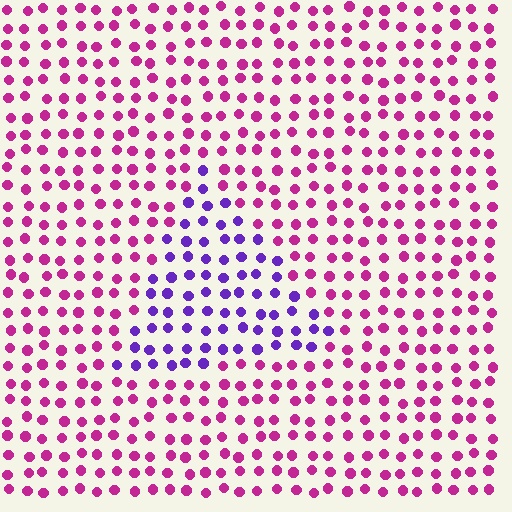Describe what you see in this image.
The image is filled with small magenta elements in a uniform arrangement. A triangle-shaped region is visible where the elements are tinted to a slightly different hue, forming a subtle color boundary.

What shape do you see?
I see a triangle.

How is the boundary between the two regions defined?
The boundary is defined purely by a slight shift in hue (about 52 degrees). Spacing, size, and orientation are identical on both sides.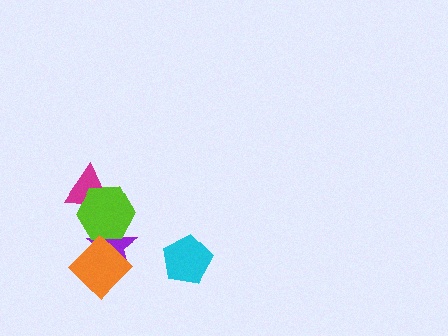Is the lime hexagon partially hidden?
Yes, it is partially covered by another shape.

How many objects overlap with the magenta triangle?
1 object overlaps with the magenta triangle.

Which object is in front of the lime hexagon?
The orange diamond is in front of the lime hexagon.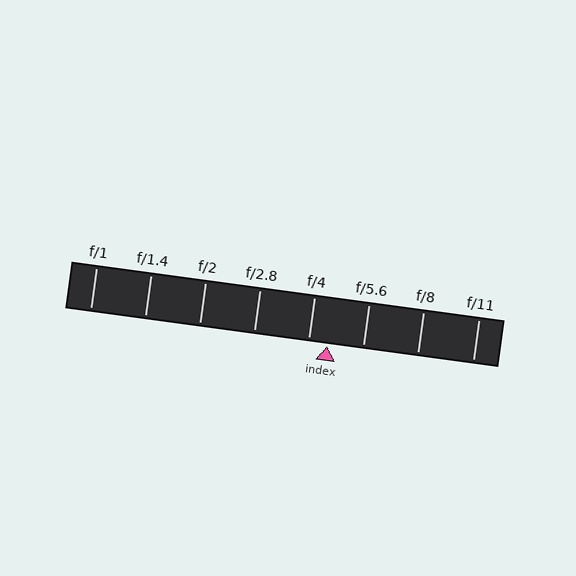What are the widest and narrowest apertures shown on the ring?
The widest aperture shown is f/1 and the narrowest is f/11.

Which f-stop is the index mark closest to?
The index mark is closest to f/4.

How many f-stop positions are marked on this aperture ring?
There are 8 f-stop positions marked.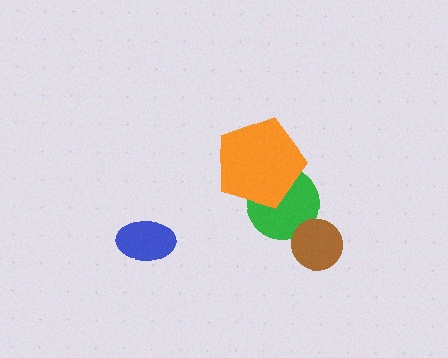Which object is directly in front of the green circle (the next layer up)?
The brown circle is directly in front of the green circle.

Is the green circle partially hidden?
Yes, it is partially covered by another shape.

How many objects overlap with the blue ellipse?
0 objects overlap with the blue ellipse.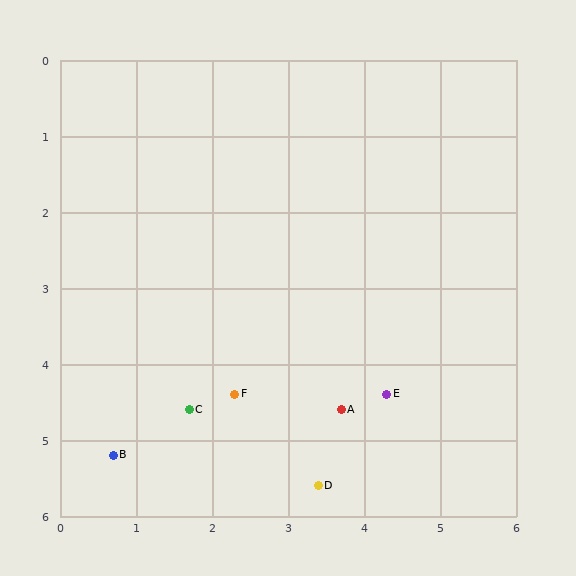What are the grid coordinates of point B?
Point B is at approximately (0.7, 5.2).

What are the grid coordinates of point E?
Point E is at approximately (4.3, 4.4).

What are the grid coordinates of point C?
Point C is at approximately (1.7, 4.6).